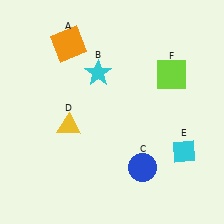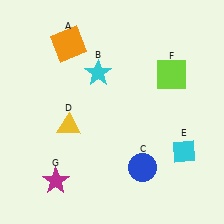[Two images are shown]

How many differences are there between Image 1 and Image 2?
There is 1 difference between the two images.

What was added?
A magenta star (G) was added in Image 2.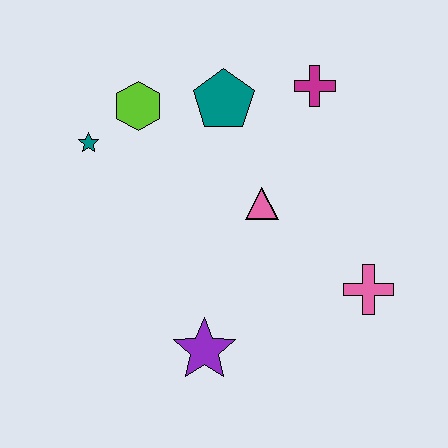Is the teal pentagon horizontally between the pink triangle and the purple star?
Yes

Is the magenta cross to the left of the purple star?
No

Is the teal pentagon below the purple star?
No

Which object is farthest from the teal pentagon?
The purple star is farthest from the teal pentagon.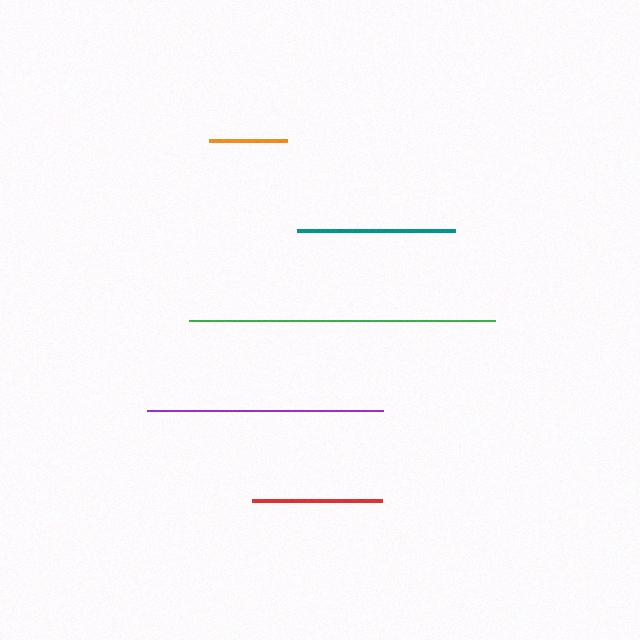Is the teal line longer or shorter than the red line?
The teal line is longer than the red line.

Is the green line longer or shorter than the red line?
The green line is longer than the red line.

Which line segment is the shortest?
The orange line is the shortest at approximately 78 pixels.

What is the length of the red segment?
The red segment is approximately 130 pixels long.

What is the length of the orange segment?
The orange segment is approximately 78 pixels long.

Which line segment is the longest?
The green line is the longest at approximately 306 pixels.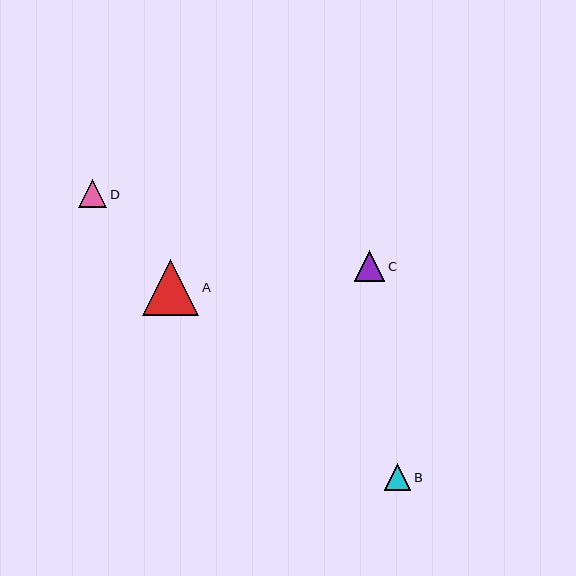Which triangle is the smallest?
Triangle B is the smallest with a size of approximately 26 pixels.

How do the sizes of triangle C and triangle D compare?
Triangle C and triangle D are approximately the same size.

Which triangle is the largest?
Triangle A is the largest with a size of approximately 56 pixels.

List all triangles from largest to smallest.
From largest to smallest: A, C, D, B.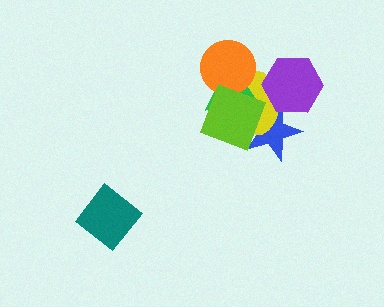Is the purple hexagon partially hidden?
No, no other shape covers it.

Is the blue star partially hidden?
Yes, it is partially covered by another shape.